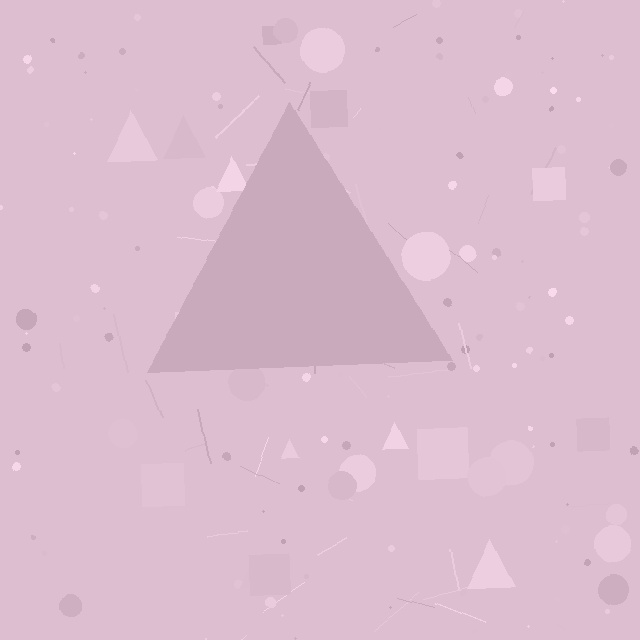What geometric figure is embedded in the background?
A triangle is embedded in the background.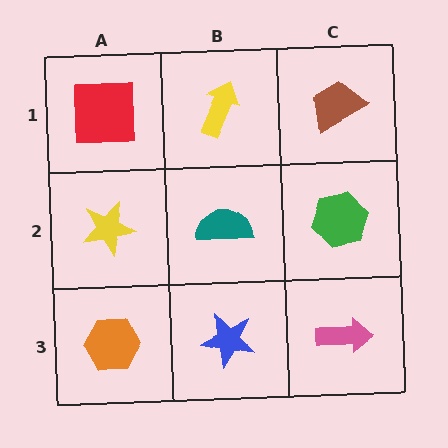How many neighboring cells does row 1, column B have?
3.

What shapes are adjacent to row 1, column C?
A green hexagon (row 2, column C), a yellow arrow (row 1, column B).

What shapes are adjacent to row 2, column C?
A brown trapezoid (row 1, column C), a pink arrow (row 3, column C), a teal semicircle (row 2, column B).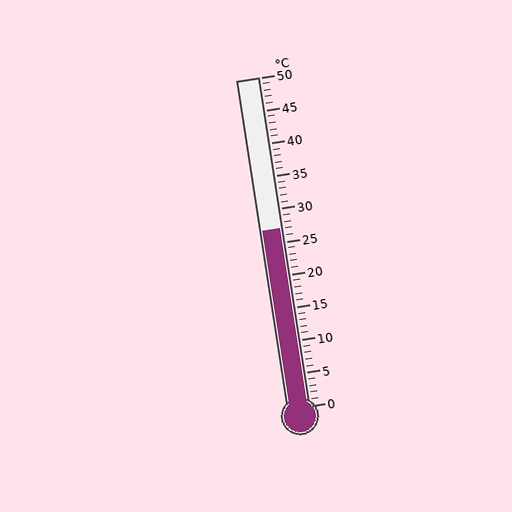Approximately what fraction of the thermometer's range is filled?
The thermometer is filled to approximately 55% of its range.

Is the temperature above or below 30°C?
The temperature is below 30°C.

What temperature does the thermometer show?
The thermometer shows approximately 27°C.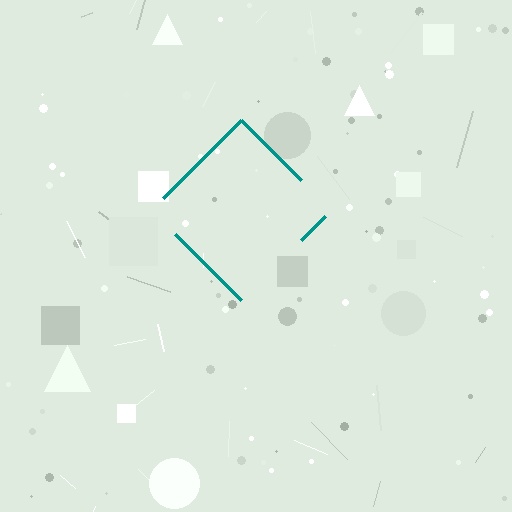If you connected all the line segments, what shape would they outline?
They would outline a diamond.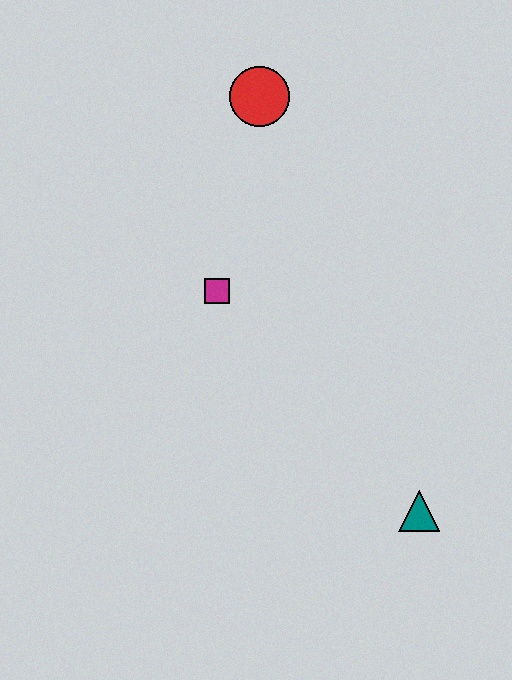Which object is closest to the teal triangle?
The magenta square is closest to the teal triangle.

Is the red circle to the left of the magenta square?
No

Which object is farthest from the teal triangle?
The red circle is farthest from the teal triangle.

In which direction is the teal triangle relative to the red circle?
The teal triangle is below the red circle.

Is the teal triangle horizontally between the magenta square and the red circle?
No